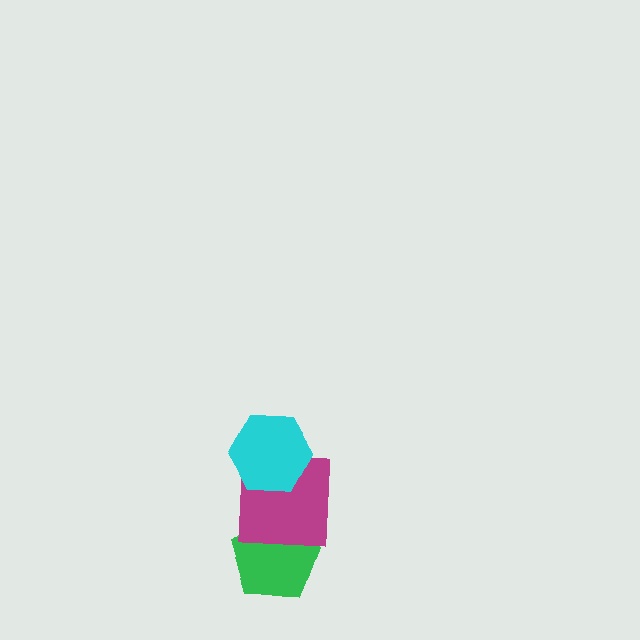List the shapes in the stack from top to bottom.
From top to bottom: the cyan hexagon, the magenta square, the green pentagon.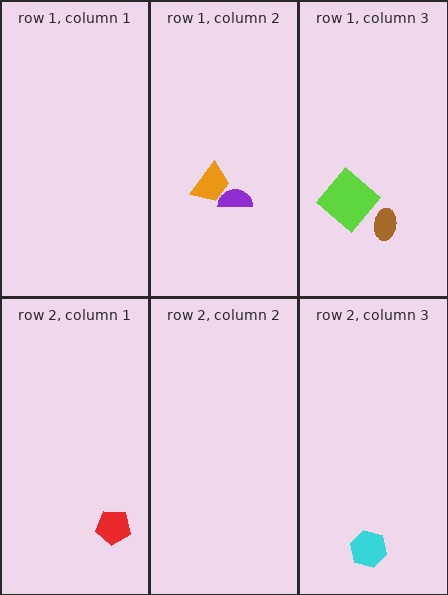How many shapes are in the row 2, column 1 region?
1.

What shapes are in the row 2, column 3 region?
The cyan hexagon.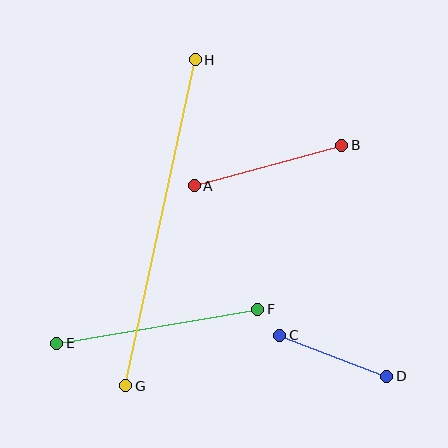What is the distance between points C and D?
The distance is approximately 115 pixels.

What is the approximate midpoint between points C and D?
The midpoint is at approximately (333, 356) pixels.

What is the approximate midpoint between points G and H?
The midpoint is at approximately (160, 223) pixels.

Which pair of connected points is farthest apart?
Points G and H are farthest apart.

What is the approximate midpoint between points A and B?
The midpoint is at approximately (268, 166) pixels.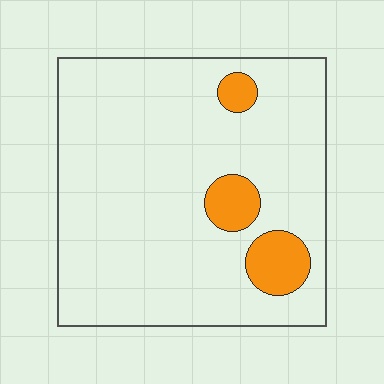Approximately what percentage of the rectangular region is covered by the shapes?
Approximately 10%.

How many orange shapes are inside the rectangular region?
3.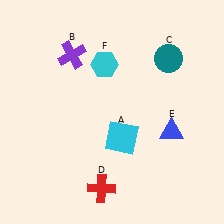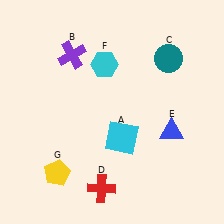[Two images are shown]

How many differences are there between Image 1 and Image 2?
There is 1 difference between the two images.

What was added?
A yellow pentagon (G) was added in Image 2.